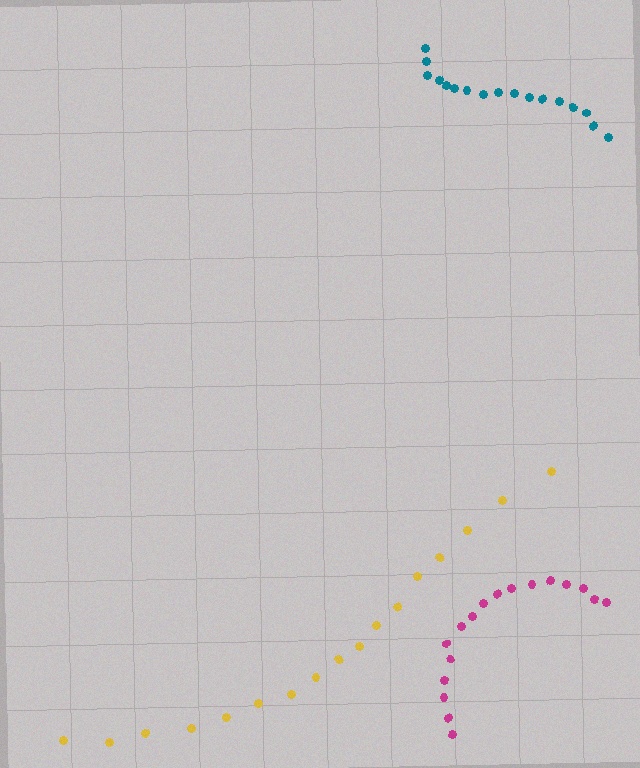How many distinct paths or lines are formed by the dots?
There are 3 distinct paths.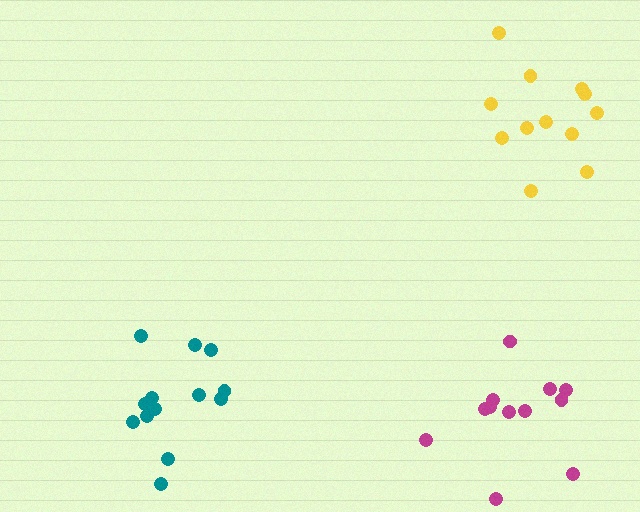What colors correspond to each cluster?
The clusters are colored: teal, yellow, magenta.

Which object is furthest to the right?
The yellow cluster is rightmost.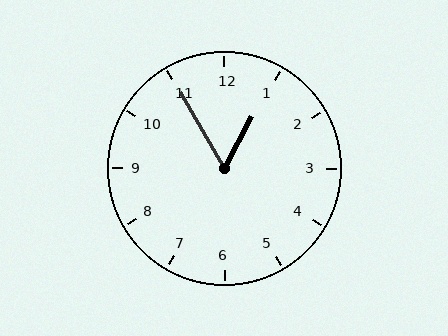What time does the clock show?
12:55.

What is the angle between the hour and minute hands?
Approximately 58 degrees.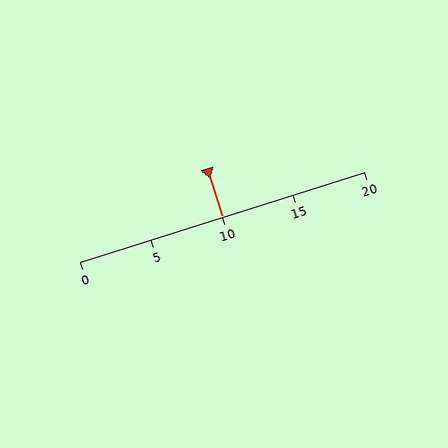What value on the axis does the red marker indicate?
The marker indicates approximately 10.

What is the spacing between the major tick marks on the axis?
The major ticks are spaced 5 apart.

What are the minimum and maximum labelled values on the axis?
The axis runs from 0 to 20.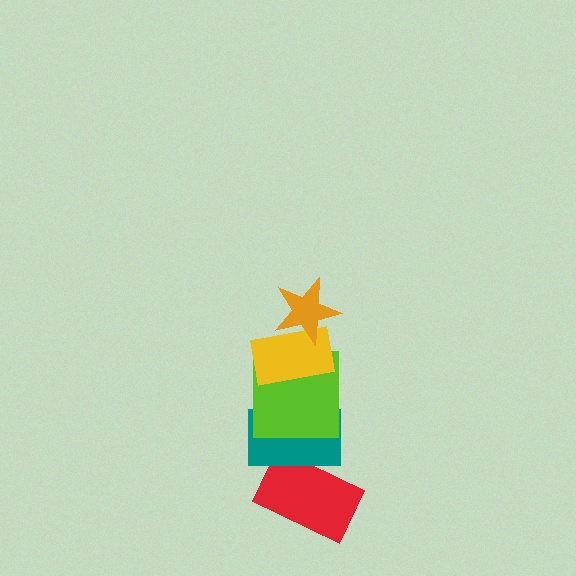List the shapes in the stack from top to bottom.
From top to bottom: the orange star, the yellow rectangle, the lime square, the teal rectangle, the red rectangle.